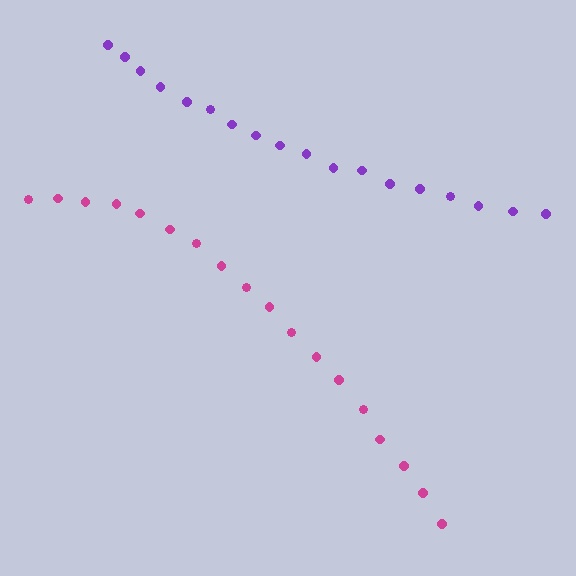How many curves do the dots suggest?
There are 2 distinct paths.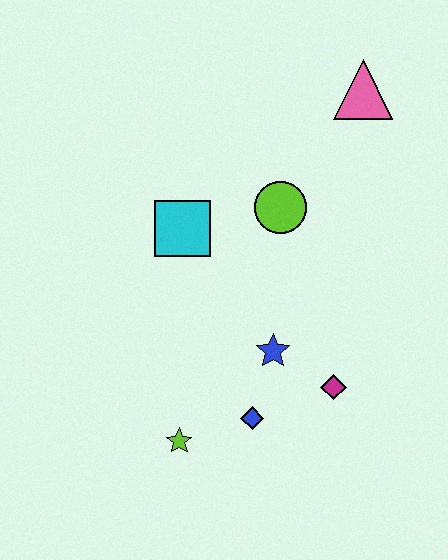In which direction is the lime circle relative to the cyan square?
The lime circle is to the right of the cyan square.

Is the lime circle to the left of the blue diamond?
No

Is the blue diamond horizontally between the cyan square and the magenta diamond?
Yes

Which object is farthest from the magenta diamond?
The pink triangle is farthest from the magenta diamond.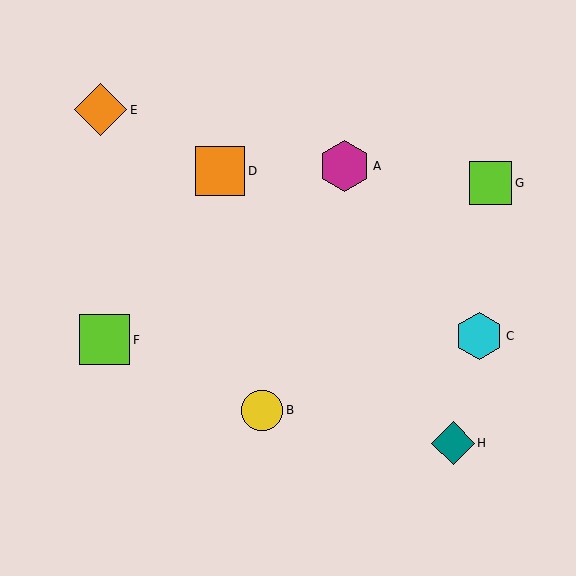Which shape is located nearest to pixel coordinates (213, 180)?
The orange square (labeled D) at (220, 171) is nearest to that location.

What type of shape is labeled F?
Shape F is a lime square.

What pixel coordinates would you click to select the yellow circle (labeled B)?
Click at (262, 410) to select the yellow circle B.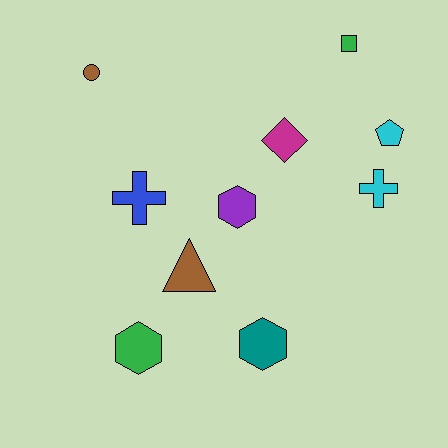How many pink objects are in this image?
There are no pink objects.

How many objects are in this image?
There are 10 objects.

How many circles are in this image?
There is 1 circle.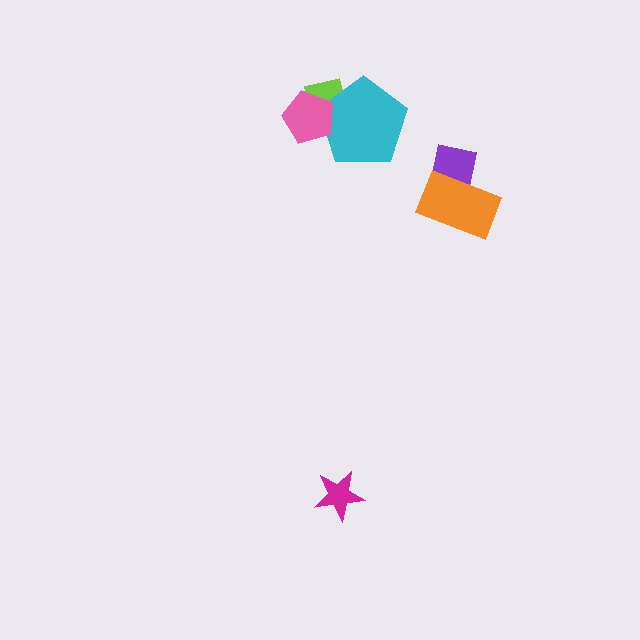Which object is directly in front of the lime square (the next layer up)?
The cyan pentagon is directly in front of the lime square.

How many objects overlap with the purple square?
1 object overlaps with the purple square.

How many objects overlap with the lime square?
2 objects overlap with the lime square.